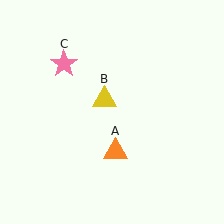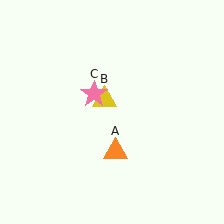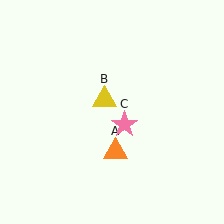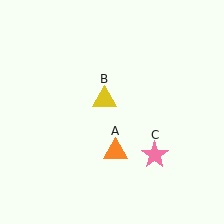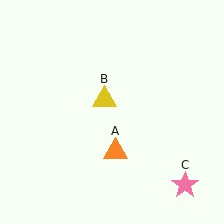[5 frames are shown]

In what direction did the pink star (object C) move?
The pink star (object C) moved down and to the right.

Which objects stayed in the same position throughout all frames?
Orange triangle (object A) and yellow triangle (object B) remained stationary.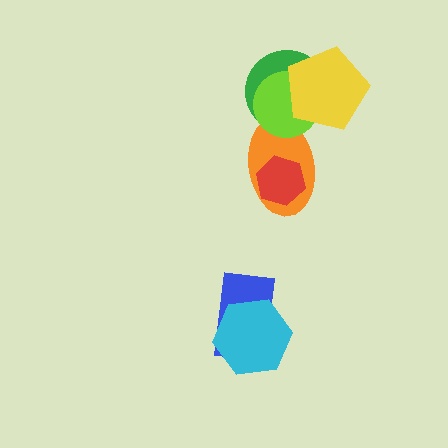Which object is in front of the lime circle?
The yellow pentagon is in front of the lime circle.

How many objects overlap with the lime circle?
3 objects overlap with the lime circle.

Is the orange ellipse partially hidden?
Yes, it is partially covered by another shape.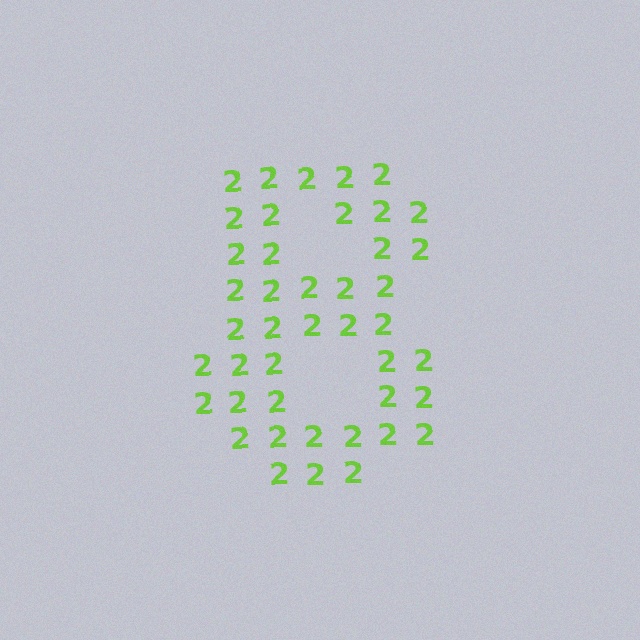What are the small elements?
The small elements are digit 2's.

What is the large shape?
The large shape is the digit 8.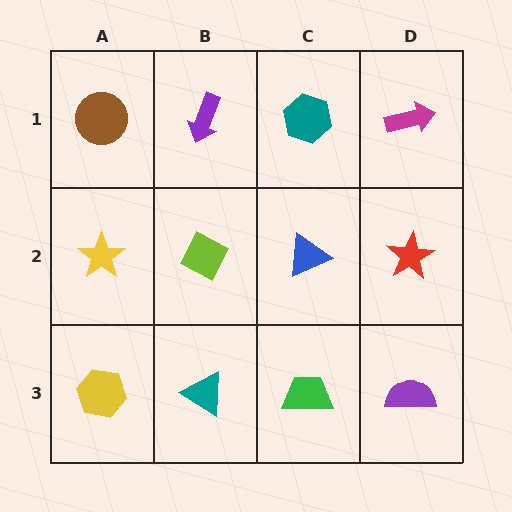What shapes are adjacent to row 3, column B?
A lime diamond (row 2, column B), a yellow hexagon (row 3, column A), a green trapezoid (row 3, column C).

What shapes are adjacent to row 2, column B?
A purple arrow (row 1, column B), a teal triangle (row 3, column B), a yellow star (row 2, column A), a blue triangle (row 2, column C).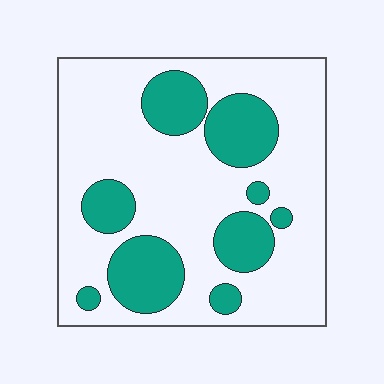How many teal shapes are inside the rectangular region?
9.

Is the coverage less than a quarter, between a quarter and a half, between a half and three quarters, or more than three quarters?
Between a quarter and a half.